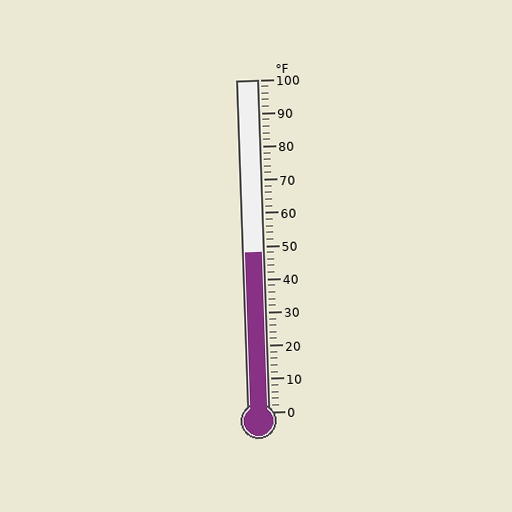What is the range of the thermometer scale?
The thermometer scale ranges from 0°F to 100°F.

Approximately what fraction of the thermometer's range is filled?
The thermometer is filled to approximately 50% of its range.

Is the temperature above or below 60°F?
The temperature is below 60°F.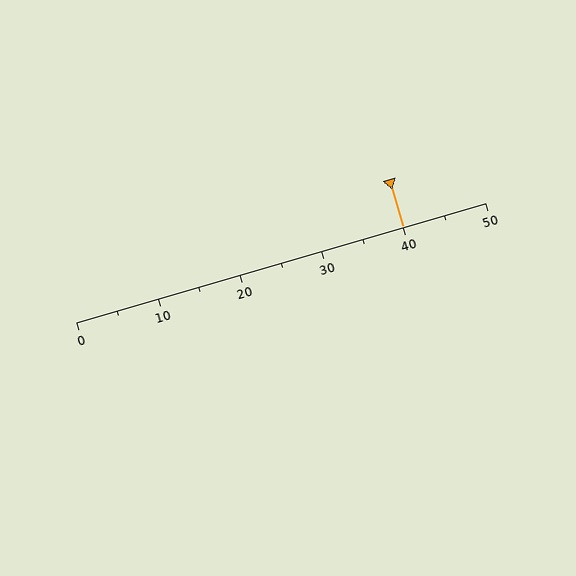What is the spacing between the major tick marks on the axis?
The major ticks are spaced 10 apart.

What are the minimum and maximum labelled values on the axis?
The axis runs from 0 to 50.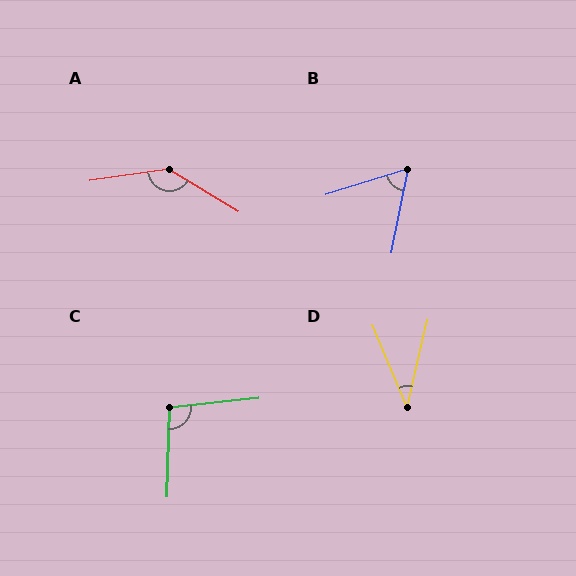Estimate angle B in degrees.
Approximately 61 degrees.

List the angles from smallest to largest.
D (35°), B (61°), C (98°), A (140°).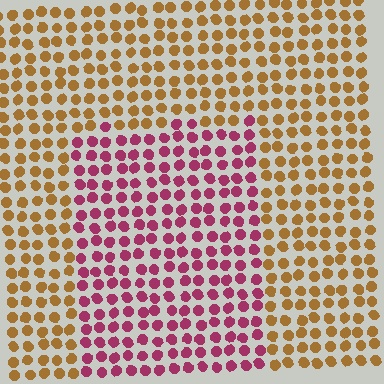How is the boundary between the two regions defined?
The boundary is defined purely by a slight shift in hue (about 62 degrees). Spacing, size, and orientation are identical on both sides.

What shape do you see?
I see a rectangle.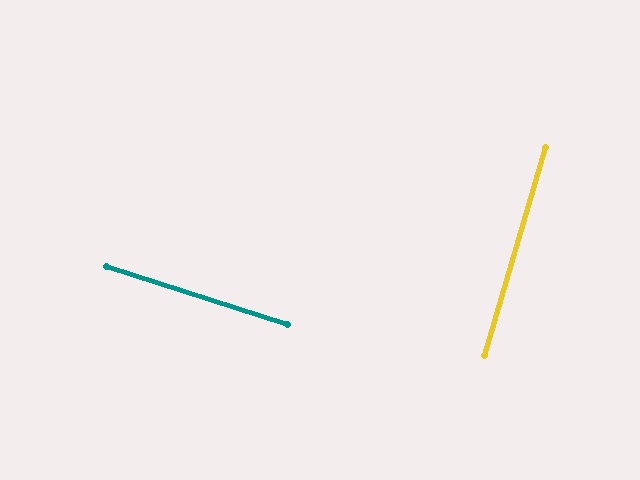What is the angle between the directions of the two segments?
Approximately 89 degrees.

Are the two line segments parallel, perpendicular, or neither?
Perpendicular — they meet at approximately 89°.